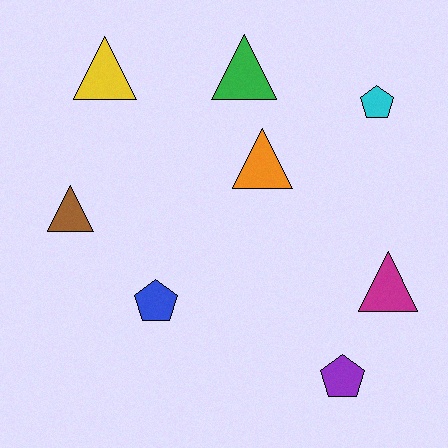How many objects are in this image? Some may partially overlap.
There are 8 objects.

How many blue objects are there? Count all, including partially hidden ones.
There is 1 blue object.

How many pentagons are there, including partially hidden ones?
There are 3 pentagons.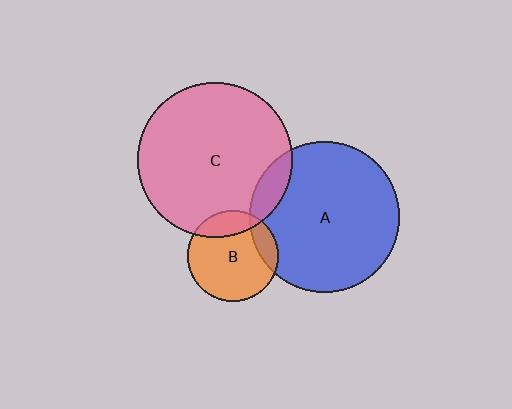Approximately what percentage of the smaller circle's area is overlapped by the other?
Approximately 20%.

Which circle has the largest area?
Circle C (pink).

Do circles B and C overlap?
Yes.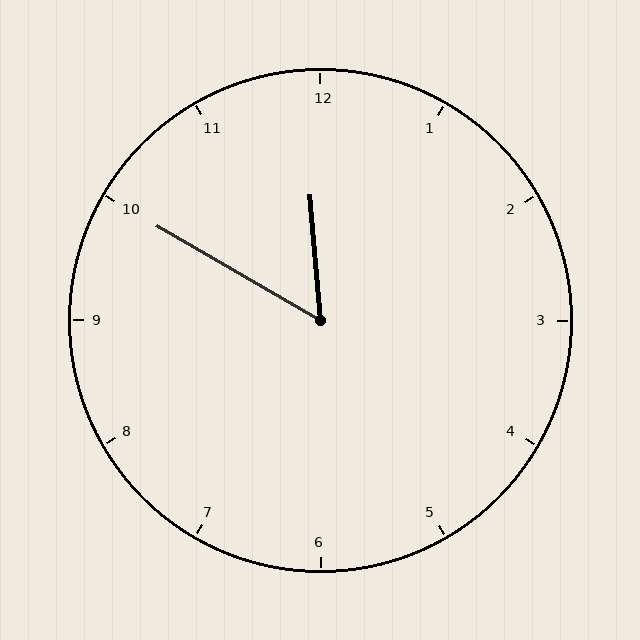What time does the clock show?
11:50.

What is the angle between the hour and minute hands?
Approximately 55 degrees.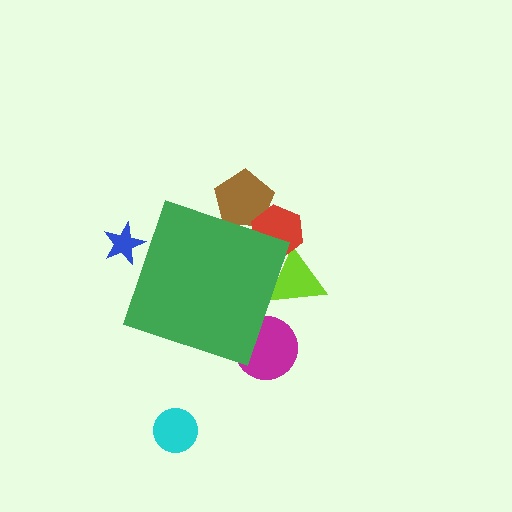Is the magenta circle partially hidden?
Yes, the magenta circle is partially hidden behind the green diamond.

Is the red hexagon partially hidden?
Yes, the red hexagon is partially hidden behind the green diamond.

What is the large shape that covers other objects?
A green diamond.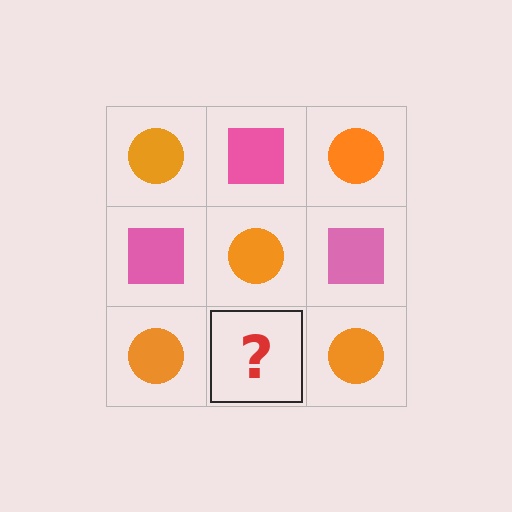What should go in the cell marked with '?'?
The missing cell should contain a pink square.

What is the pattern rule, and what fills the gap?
The rule is that it alternates orange circle and pink square in a checkerboard pattern. The gap should be filled with a pink square.